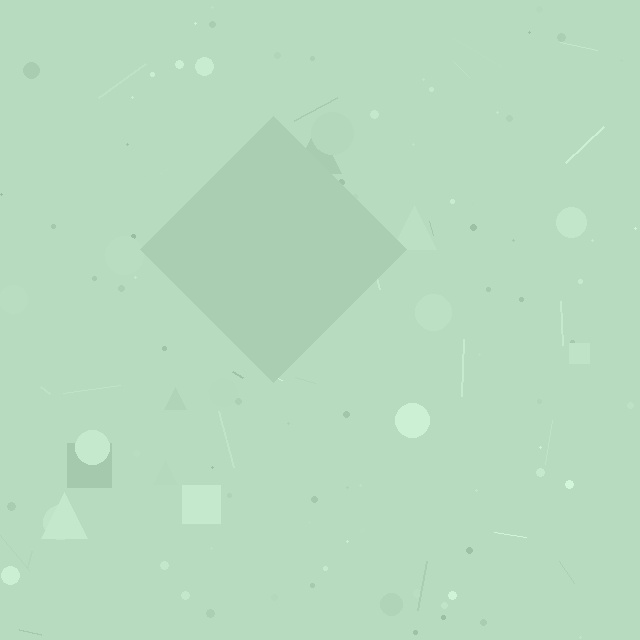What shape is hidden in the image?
A diamond is hidden in the image.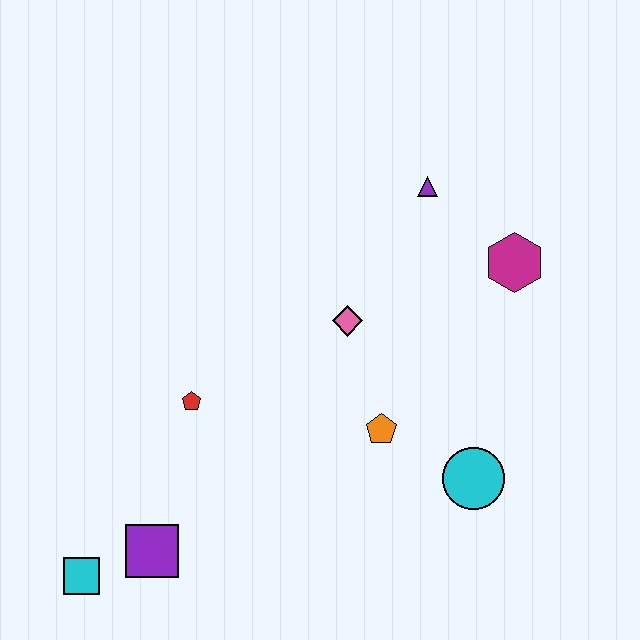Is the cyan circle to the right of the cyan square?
Yes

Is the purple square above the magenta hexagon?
No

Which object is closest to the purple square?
The cyan square is closest to the purple square.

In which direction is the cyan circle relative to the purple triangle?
The cyan circle is below the purple triangle.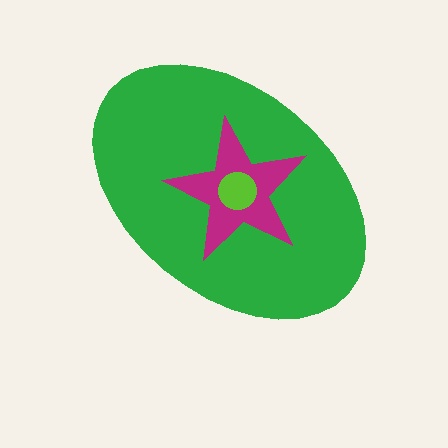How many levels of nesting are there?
3.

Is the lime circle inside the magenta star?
Yes.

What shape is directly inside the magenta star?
The lime circle.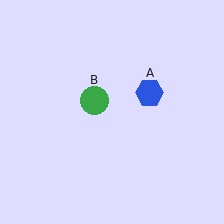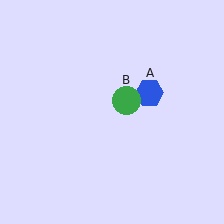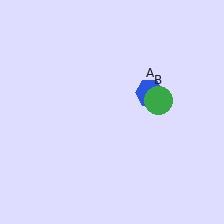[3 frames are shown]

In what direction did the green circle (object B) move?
The green circle (object B) moved right.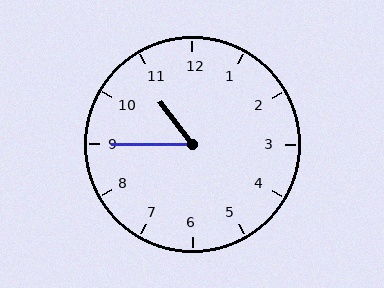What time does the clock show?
10:45.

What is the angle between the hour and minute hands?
Approximately 52 degrees.